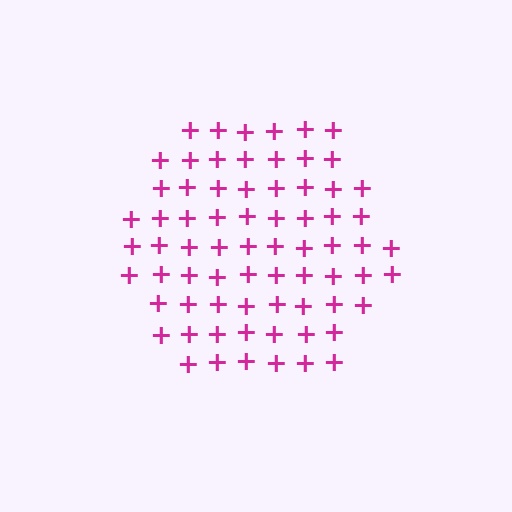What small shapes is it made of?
It is made of small plus signs.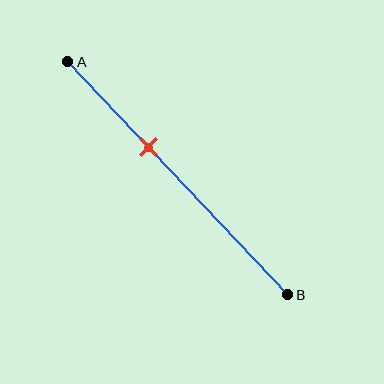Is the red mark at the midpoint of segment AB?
No, the mark is at about 35% from A, not at the 50% midpoint.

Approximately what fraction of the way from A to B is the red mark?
The red mark is approximately 35% of the way from A to B.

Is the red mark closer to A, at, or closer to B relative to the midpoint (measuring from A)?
The red mark is closer to point A than the midpoint of segment AB.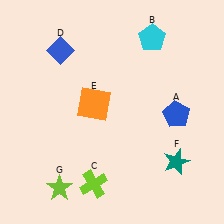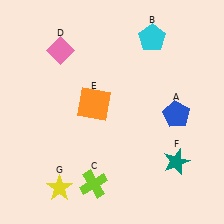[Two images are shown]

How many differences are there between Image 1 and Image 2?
There are 2 differences between the two images.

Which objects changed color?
D changed from blue to pink. G changed from lime to yellow.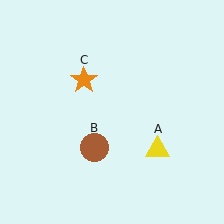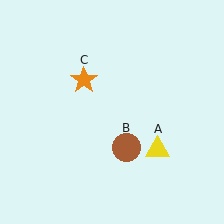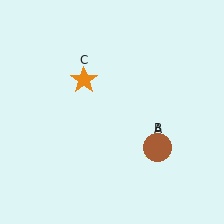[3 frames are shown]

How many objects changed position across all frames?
1 object changed position: brown circle (object B).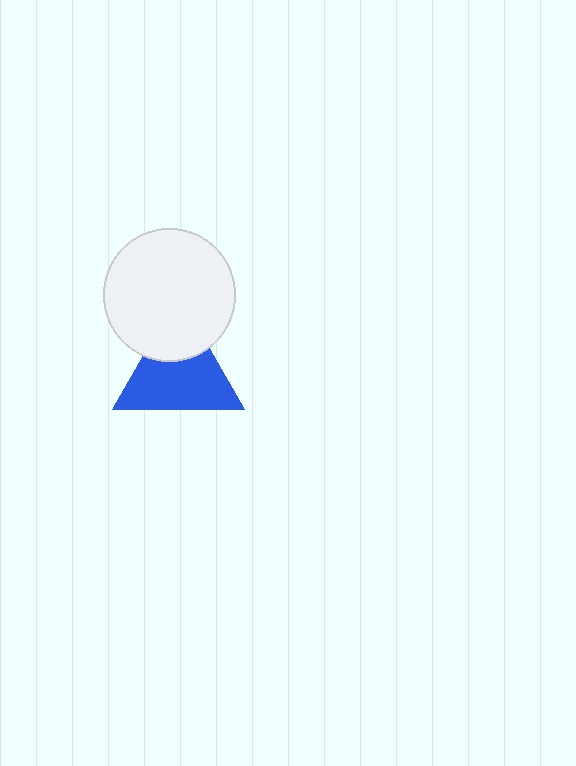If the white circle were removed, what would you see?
You would see the complete blue triangle.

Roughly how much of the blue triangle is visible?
Most of it is visible (roughly 69%).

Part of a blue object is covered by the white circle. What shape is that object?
It is a triangle.